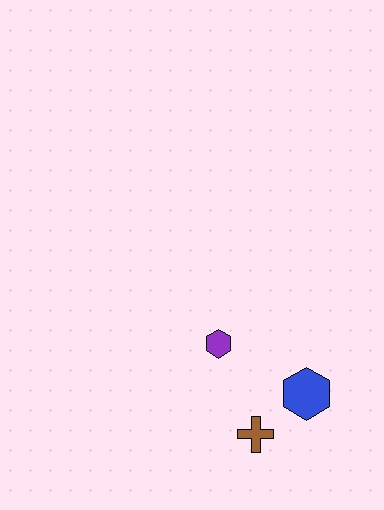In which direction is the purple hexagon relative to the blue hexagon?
The purple hexagon is to the left of the blue hexagon.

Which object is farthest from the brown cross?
The purple hexagon is farthest from the brown cross.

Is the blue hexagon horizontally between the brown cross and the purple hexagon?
No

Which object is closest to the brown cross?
The blue hexagon is closest to the brown cross.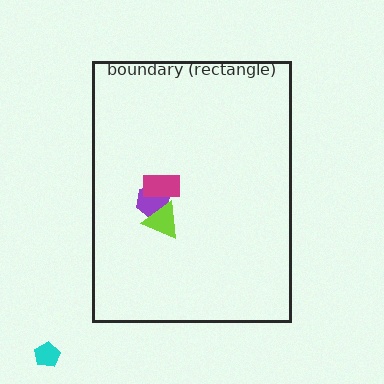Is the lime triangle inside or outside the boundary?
Inside.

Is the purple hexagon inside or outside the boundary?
Inside.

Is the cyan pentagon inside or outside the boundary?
Outside.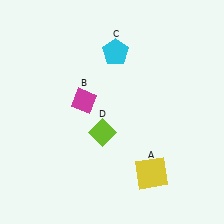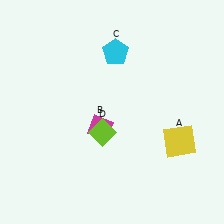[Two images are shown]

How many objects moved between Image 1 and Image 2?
2 objects moved between the two images.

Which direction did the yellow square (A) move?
The yellow square (A) moved up.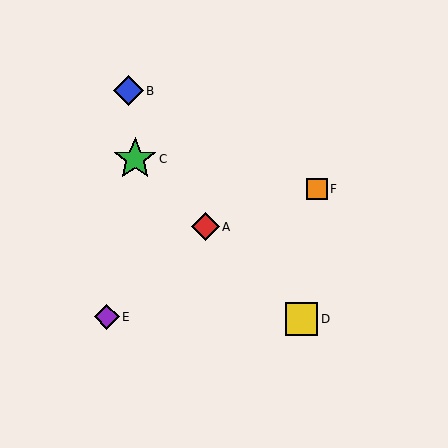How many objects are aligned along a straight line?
3 objects (A, C, D) are aligned along a straight line.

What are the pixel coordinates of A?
Object A is at (206, 227).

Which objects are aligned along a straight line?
Objects A, C, D are aligned along a straight line.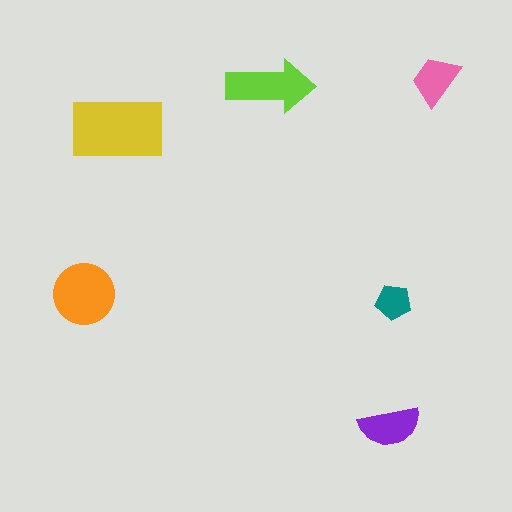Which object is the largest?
The yellow rectangle.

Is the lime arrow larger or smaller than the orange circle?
Smaller.